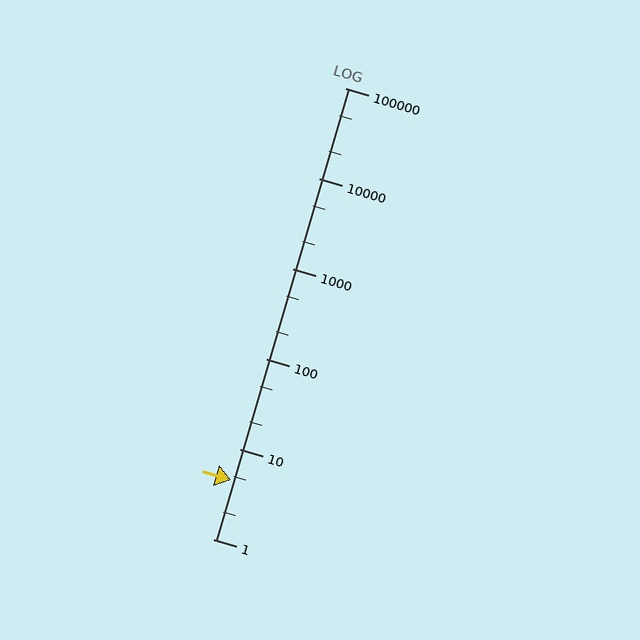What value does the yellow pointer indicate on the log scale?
The pointer indicates approximately 4.5.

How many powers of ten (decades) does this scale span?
The scale spans 5 decades, from 1 to 100000.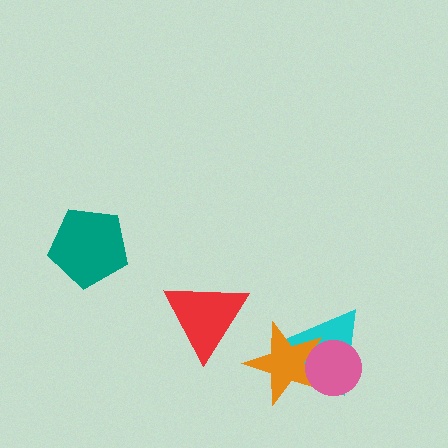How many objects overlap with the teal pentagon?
0 objects overlap with the teal pentagon.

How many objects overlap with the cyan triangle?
2 objects overlap with the cyan triangle.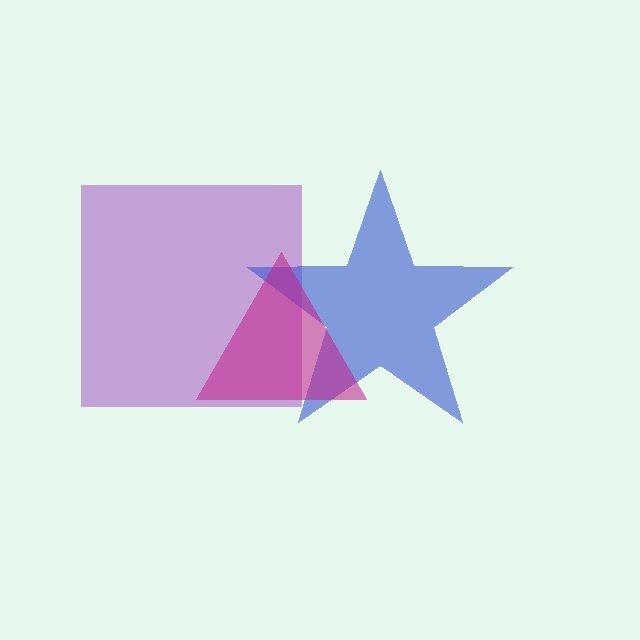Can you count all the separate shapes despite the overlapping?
Yes, there are 3 separate shapes.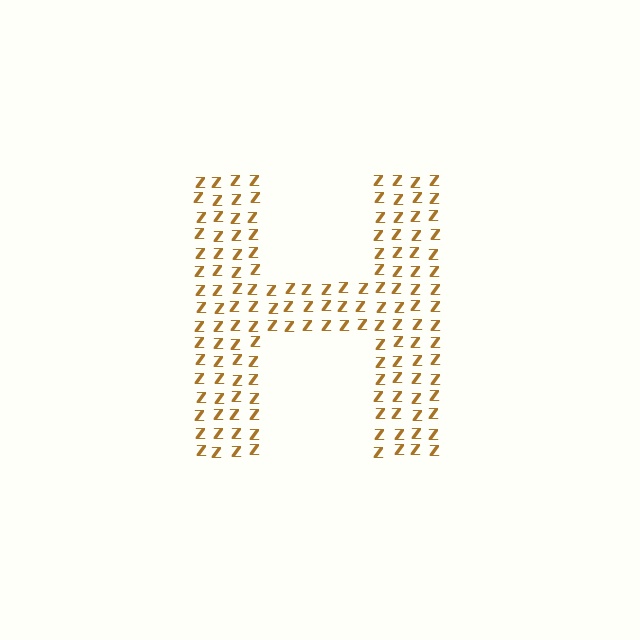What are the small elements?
The small elements are letter Z's.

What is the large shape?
The large shape is the letter H.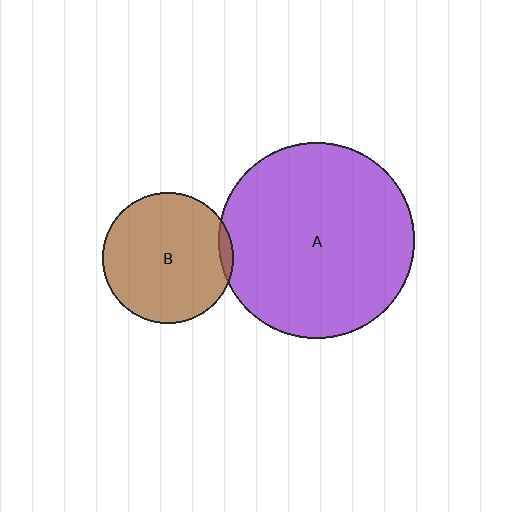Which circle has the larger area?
Circle A (purple).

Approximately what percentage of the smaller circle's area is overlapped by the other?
Approximately 5%.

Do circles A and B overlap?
Yes.